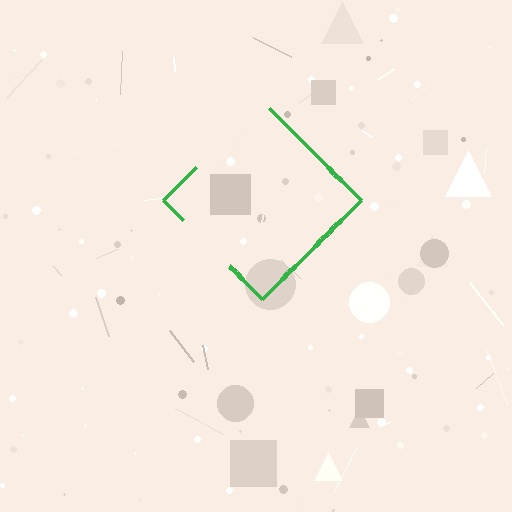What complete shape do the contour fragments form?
The contour fragments form a diamond.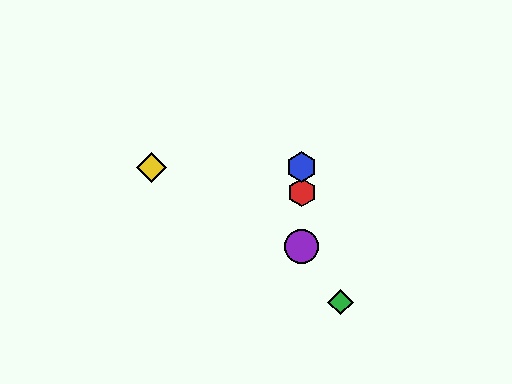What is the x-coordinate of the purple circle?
The purple circle is at x≈302.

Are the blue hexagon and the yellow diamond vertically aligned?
No, the blue hexagon is at x≈302 and the yellow diamond is at x≈151.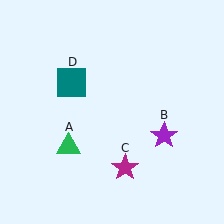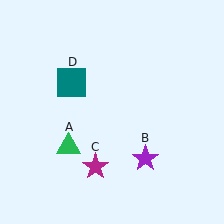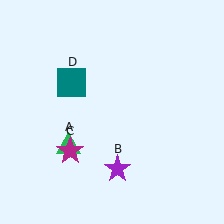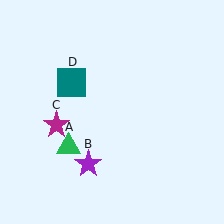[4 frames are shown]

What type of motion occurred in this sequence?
The purple star (object B), magenta star (object C) rotated clockwise around the center of the scene.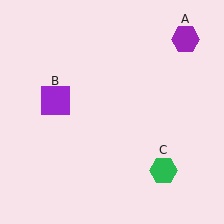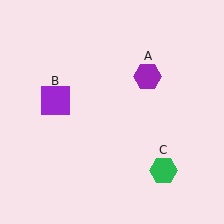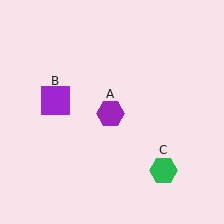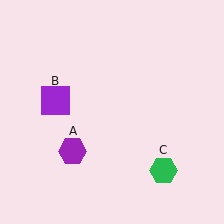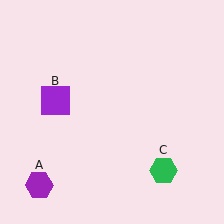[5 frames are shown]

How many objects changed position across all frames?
1 object changed position: purple hexagon (object A).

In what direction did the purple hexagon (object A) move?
The purple hexagon (object A) moved down and to the left.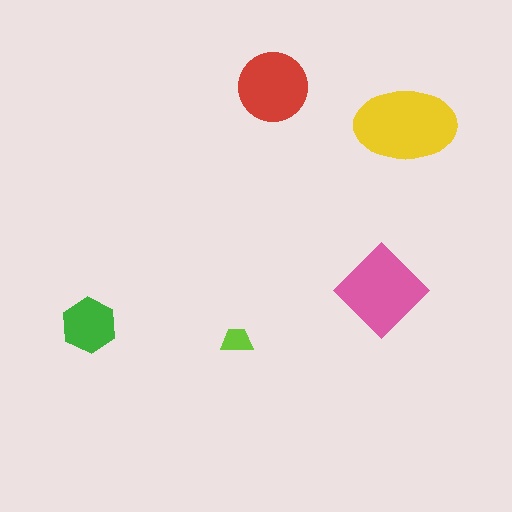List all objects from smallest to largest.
The lime trapezoid, the green hexagon, the red circle, the pink diamond, the yellow ellipse.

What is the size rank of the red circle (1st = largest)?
3rd.